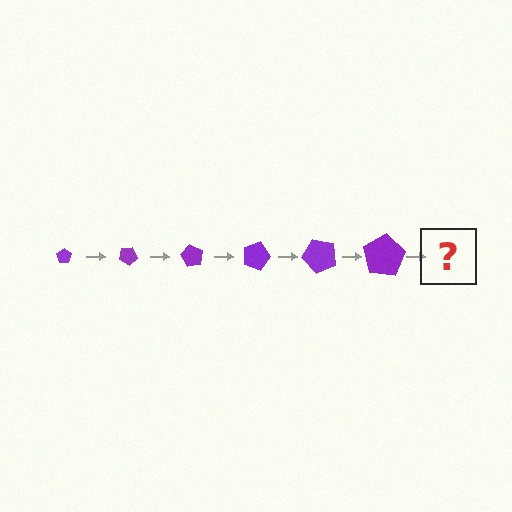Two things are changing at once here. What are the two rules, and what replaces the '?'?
The two rules are that the pentagon grows larger each step and it rotates 30 degrees each step. The '?' should be a pentagon, larger than the previous one and rotated 180 degrees from the start.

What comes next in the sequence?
The next element should be a pentagon, larger than the previous one and rotated 180 degrees from the start.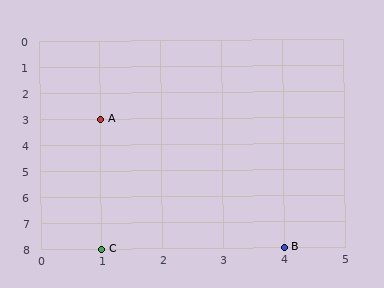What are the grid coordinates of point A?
Point A is at grid coordinates (1, 3).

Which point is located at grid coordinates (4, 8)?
Point B is at (4, 8).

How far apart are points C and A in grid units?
Points C and A are 5 rows apart.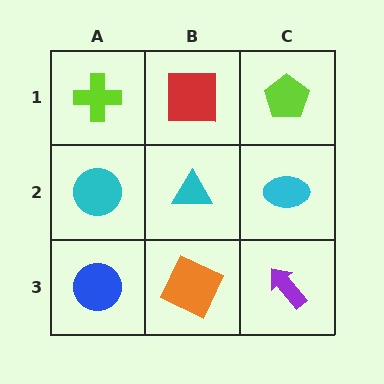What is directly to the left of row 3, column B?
A blue circle.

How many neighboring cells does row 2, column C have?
3.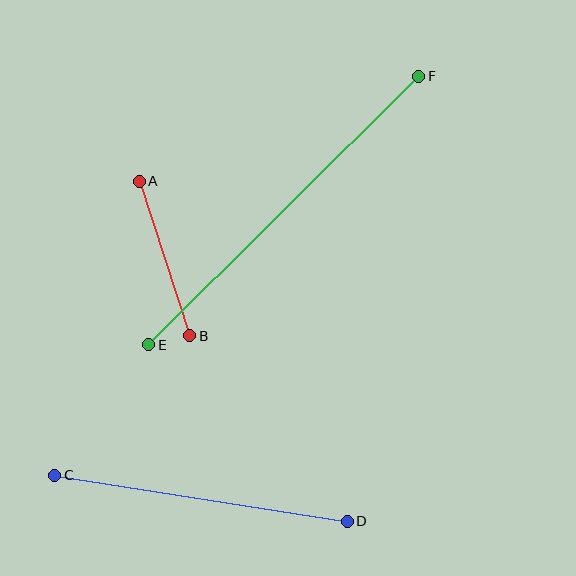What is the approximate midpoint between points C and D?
The midpoint is at approximately (201, 498) pixels.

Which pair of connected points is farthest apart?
Points E and F are farthest apart.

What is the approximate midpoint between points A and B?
The midpoint is at approximately (164, 259) pixels.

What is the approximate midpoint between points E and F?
The midpoint is at approximately (284, 211) pixels.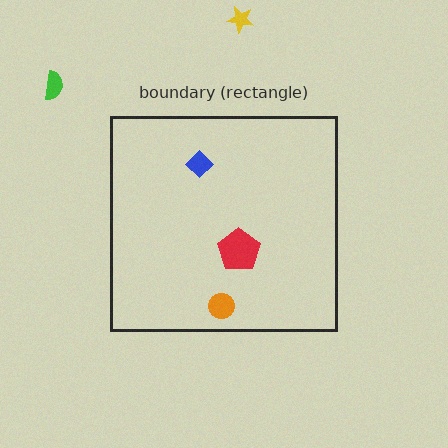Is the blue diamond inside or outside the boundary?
Inside.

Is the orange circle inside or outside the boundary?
Inside.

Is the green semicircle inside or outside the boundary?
Outside.